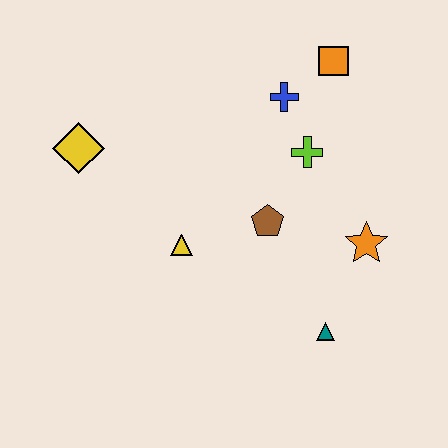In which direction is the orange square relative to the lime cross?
The orange square is above the lime cross.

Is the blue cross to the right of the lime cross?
No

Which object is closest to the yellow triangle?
The brown pentagon is closest to the yellow triangle.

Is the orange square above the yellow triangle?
Yes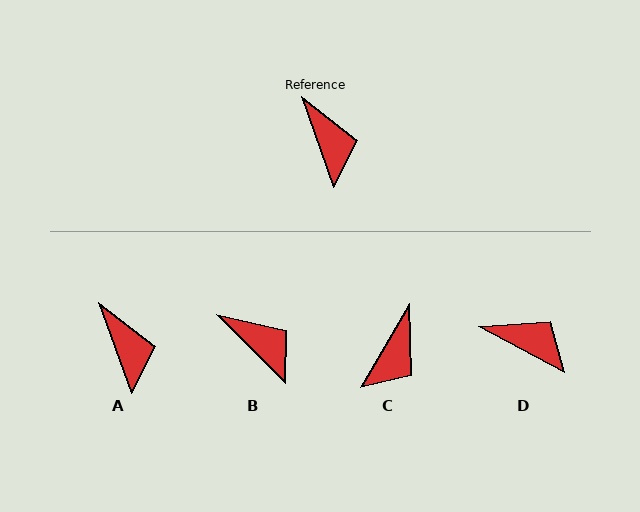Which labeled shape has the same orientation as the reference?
A.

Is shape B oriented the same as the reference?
No, it is off by about 25 degrees.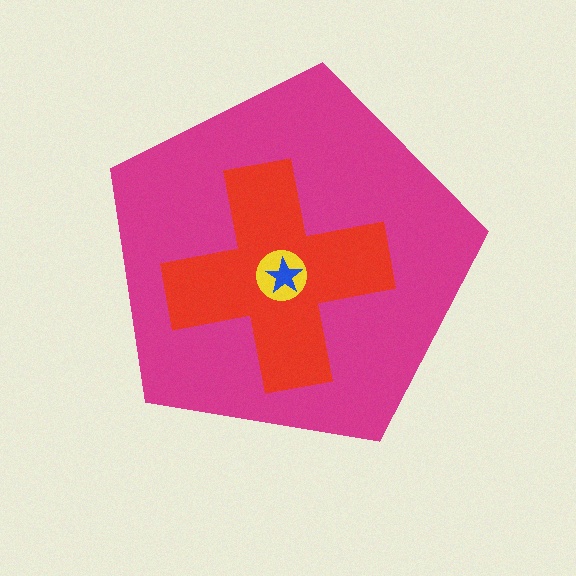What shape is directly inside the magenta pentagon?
The red cross.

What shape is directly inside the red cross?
The yellow circle.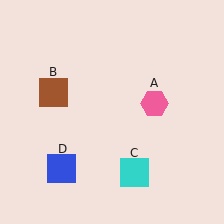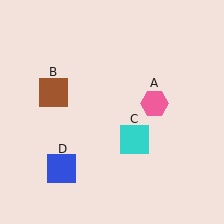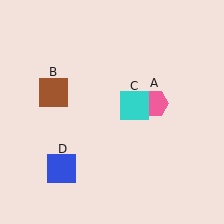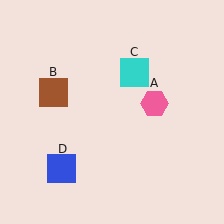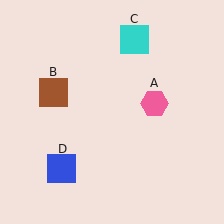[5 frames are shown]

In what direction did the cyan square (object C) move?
The cyan square (object C) moved up.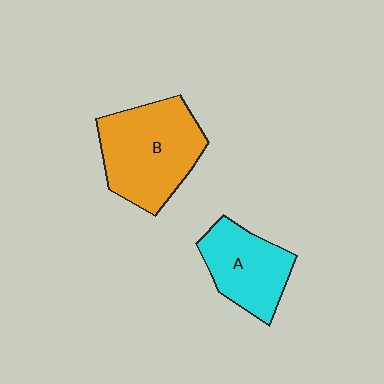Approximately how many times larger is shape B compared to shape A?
Approximately 1.4 times.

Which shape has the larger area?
Shape B (orange).